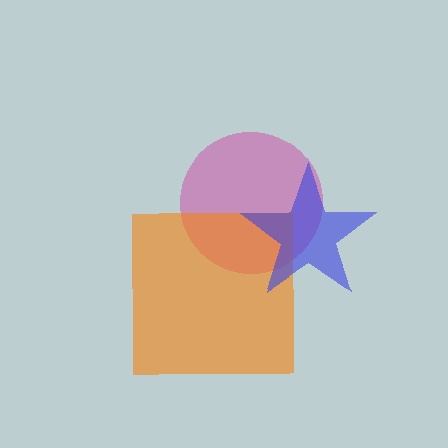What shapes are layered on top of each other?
The layered shapes are: a magenta circle, an orange square, a blue star.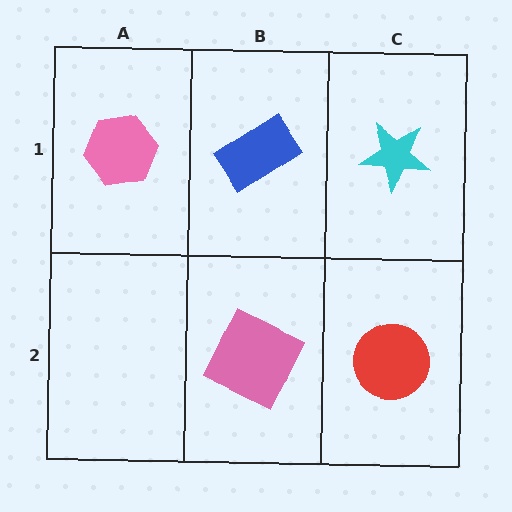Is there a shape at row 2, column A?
No, that cell is empty.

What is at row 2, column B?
A pink square.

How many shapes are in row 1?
3 shapes.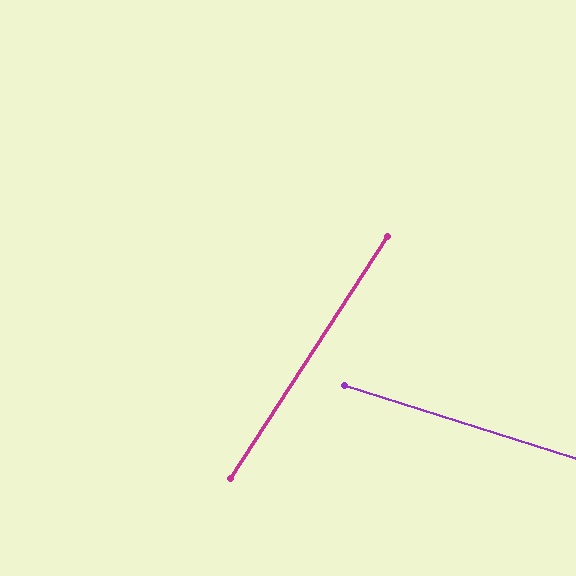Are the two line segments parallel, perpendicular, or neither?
Neither parallel nor perpendicular — they differ by about 75°.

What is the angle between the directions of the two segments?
Approximately 75 degrees.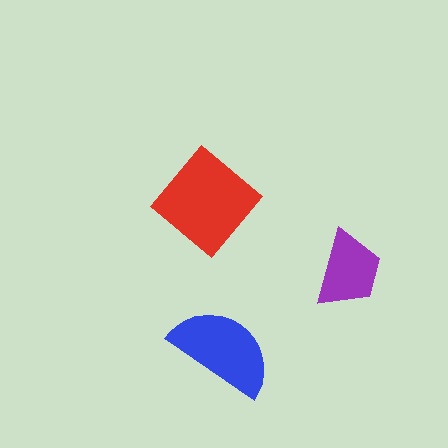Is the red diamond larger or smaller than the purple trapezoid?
Larger.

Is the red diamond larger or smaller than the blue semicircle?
Larger.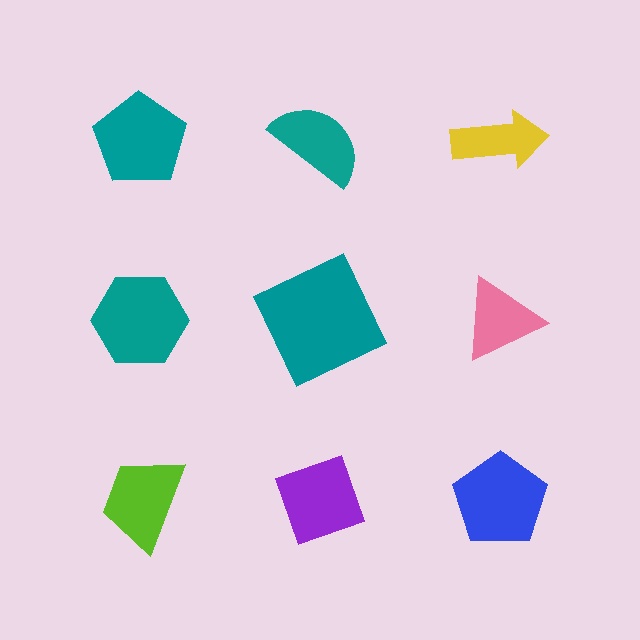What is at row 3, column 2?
A purple diamond.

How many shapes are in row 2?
3 shapes.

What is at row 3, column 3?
A blue pentagon.